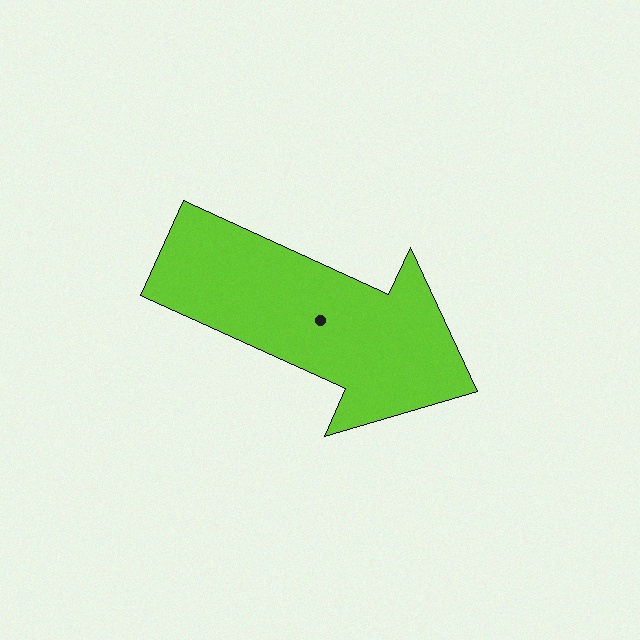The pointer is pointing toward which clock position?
Roughly 4 o'clock.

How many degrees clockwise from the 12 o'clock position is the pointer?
Approximately 115 degrees.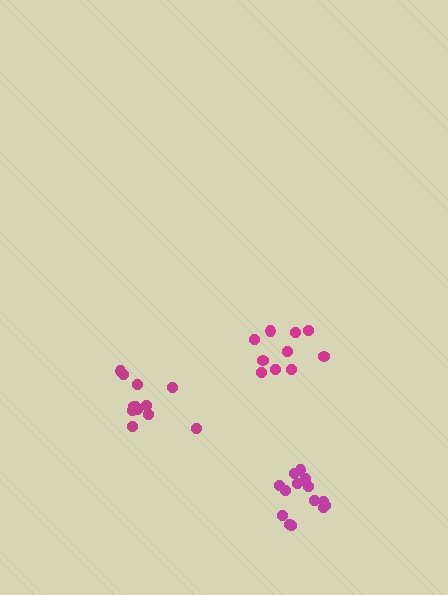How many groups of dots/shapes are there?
There are 3 groups.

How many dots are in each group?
Group 1: 10 dots, Group 2: 14 dots, Group 3: 12 dots (36 total).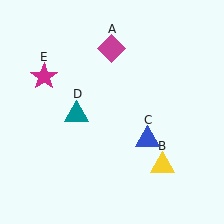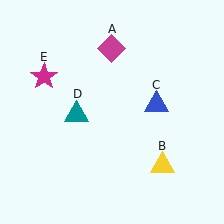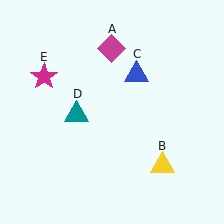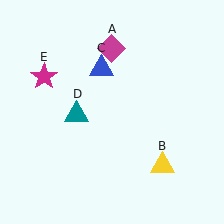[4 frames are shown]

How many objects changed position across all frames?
1 object changed position: blue triangle (object C).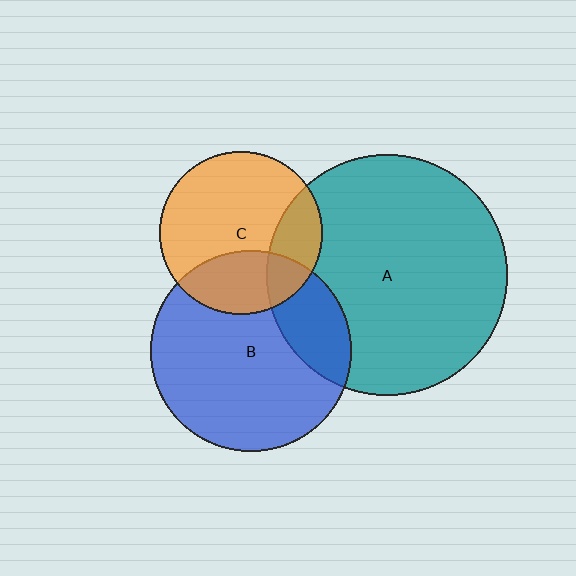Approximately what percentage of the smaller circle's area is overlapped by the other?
Approximately 20%.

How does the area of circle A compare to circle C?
Approximately 2.2 times.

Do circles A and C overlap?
Yes.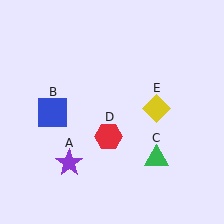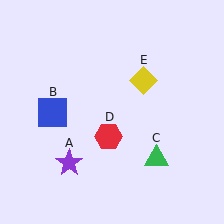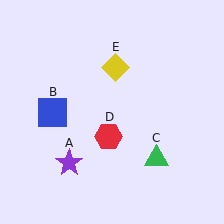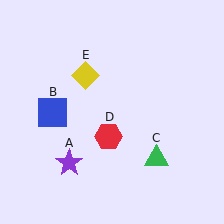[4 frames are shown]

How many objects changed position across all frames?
1 object changed position: yellow diamond (object E).